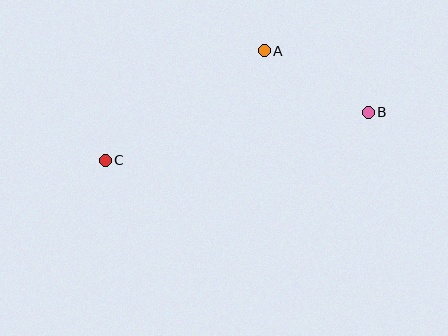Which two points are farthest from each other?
Points B and C are farthest from each other.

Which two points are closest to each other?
Points A and B are closest to each other.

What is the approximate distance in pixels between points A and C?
The distance between A and C is approximately 193 pixels.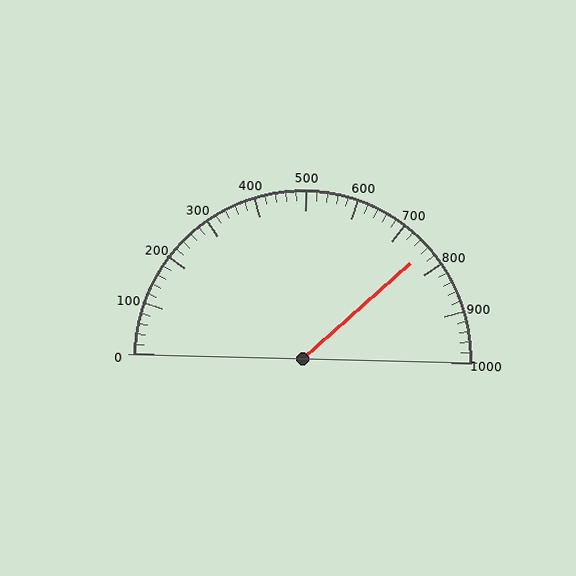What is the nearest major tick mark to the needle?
The nearest major tick mark is 800.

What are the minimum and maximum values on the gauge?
The gauge ranges from 0 to 1000.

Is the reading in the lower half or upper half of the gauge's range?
The reading is in the upper half of the range (0 to 1000).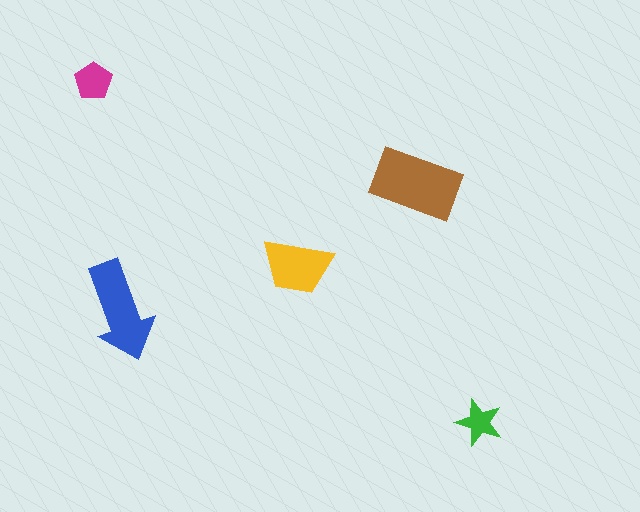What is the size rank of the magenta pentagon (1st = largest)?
4th.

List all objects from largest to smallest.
The brown rectangle, the blue arrow, the yellow trapezoid, the magenta pentagon, the green star.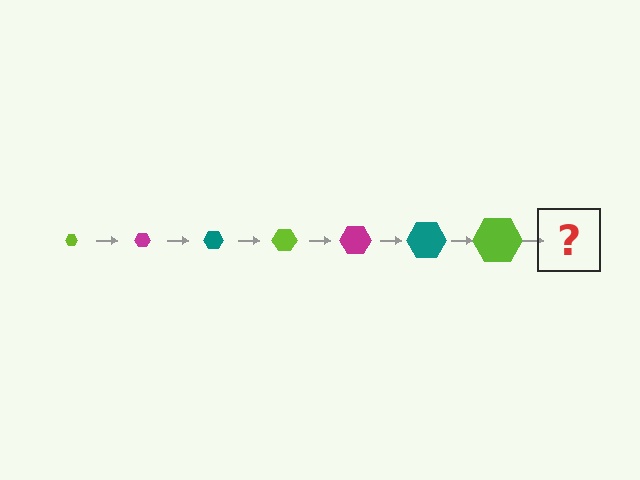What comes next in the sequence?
The next element should be a magenta hexagon, larger than the previous one.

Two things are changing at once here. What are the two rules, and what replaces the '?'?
The two rules are that the hexagon grows larger each step and the color cycles through lime, magenta, and teal. The '?' should be a magenta hexagon, larger than the previous one.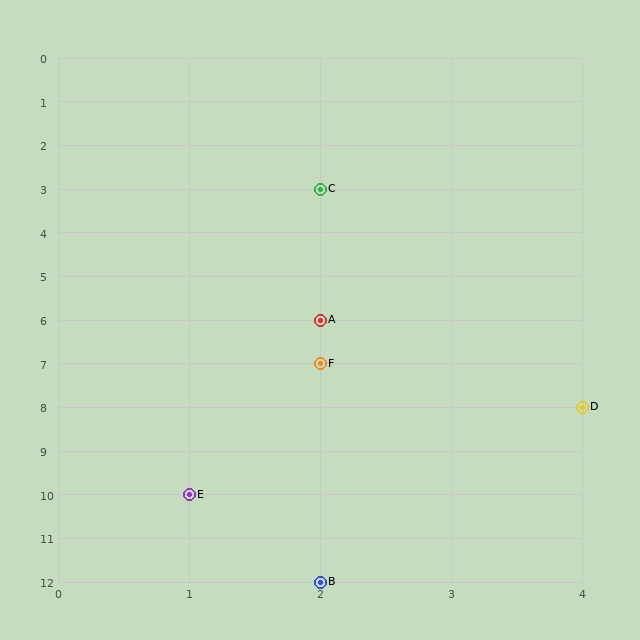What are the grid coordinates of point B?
Point B is at grid coordinates (2, 12).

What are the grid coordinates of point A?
Point A is at grid coordinates (2, 6).